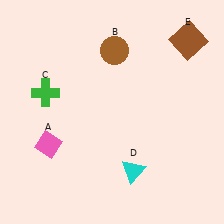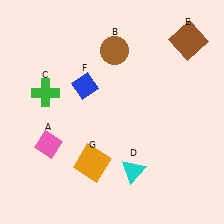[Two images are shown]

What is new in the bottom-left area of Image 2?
An orange square (G) was added in the bottom-left area of Image 2.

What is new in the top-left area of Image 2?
A blue diamond (F) was added in the top-left area of Image 2.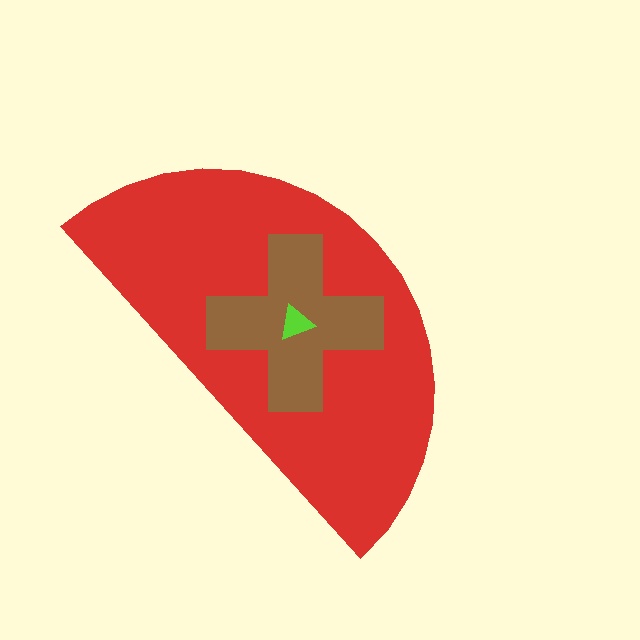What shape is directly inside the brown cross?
The lime triangle.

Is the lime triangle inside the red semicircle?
Yes.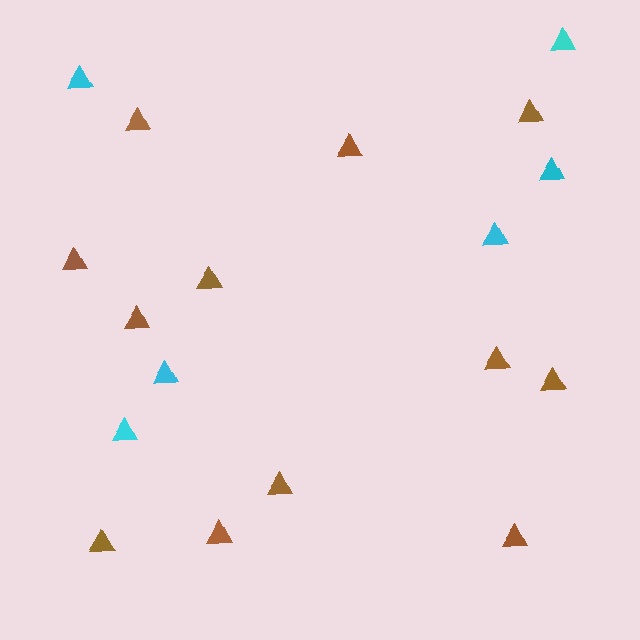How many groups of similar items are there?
There are 2 groups: one group of brown triangles (12) and one group of cyan triangles (6).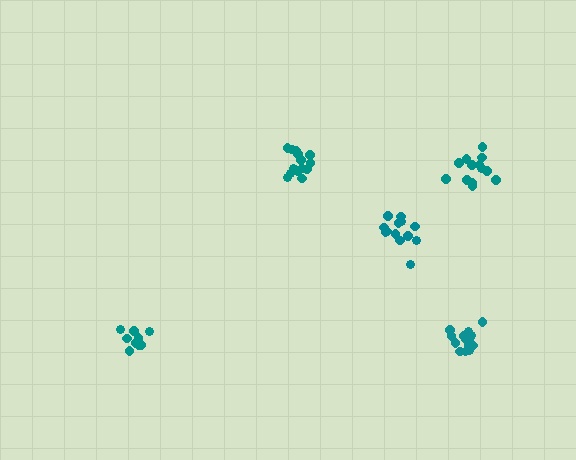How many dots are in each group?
Group 1: 13 dots, Group 2: 14 dots, Group 3: 14 dots, Group 4: 9 dots, Group 5: 14 dots (64 total).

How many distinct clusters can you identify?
There are 5 distinct clusters.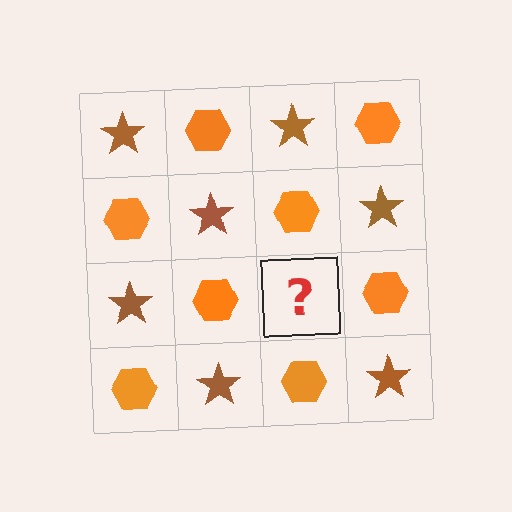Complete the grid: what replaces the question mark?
The question mark should be replaced with a brown star.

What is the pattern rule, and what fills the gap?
The rule is that it alternates brown star and orange hexagon in a checkerboard pattern. The gap should be filled with a brown star.